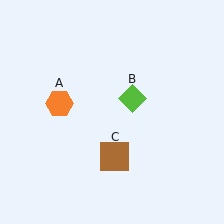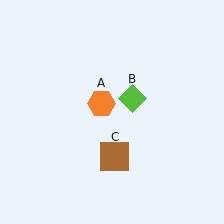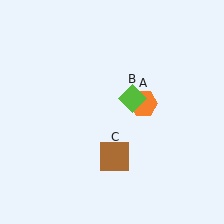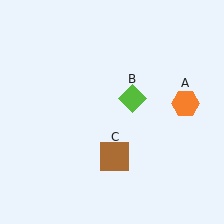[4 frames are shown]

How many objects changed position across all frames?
1 object changed position: orange hexagon (object A).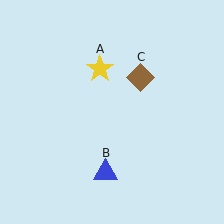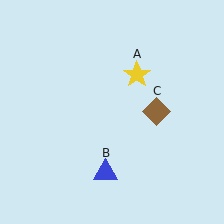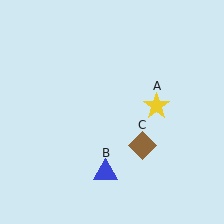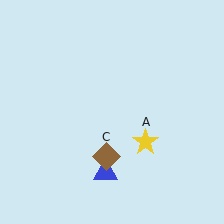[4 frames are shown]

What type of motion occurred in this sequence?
The yellow star (object A), brown diamond (object C) rotated clockwise around the center of the scene.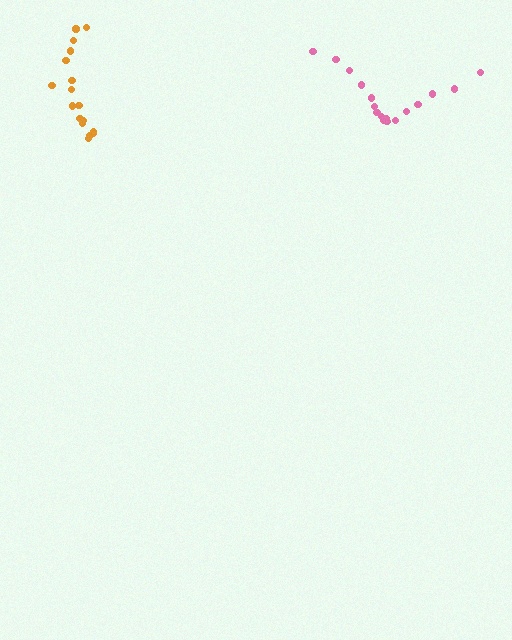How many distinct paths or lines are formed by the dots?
There are 2 distinct paths.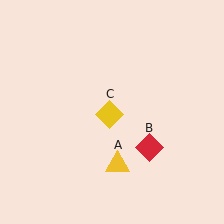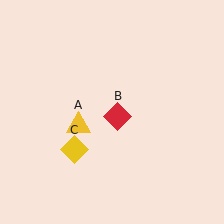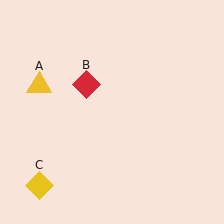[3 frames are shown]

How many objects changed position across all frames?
3 objects changed position: yellow triangle (object A), red diamond (object B), yellow diamond (object C).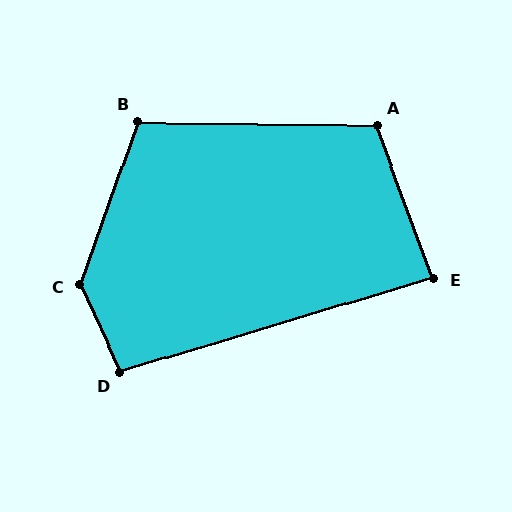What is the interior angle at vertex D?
Approximately 98 degrees (obtuse).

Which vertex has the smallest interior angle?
E, at approximately 87 degrees.